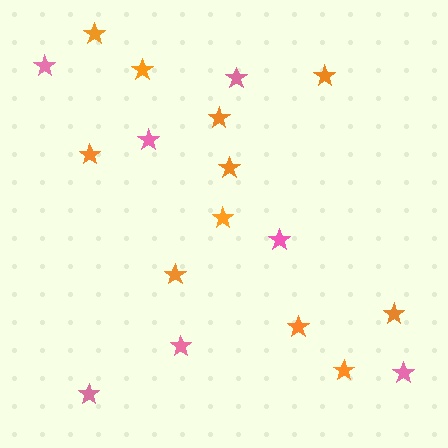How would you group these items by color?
There are 2 groups: one group of orange stars (11) and one group of pink stars (7).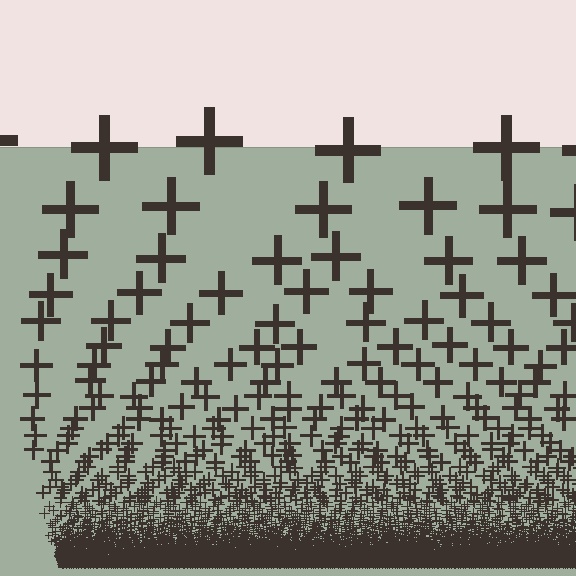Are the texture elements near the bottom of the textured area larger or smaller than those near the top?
Smaller. The gradient is inverted — elements near the bottom are smaller and denser.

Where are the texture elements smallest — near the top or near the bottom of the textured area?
Near the bottom.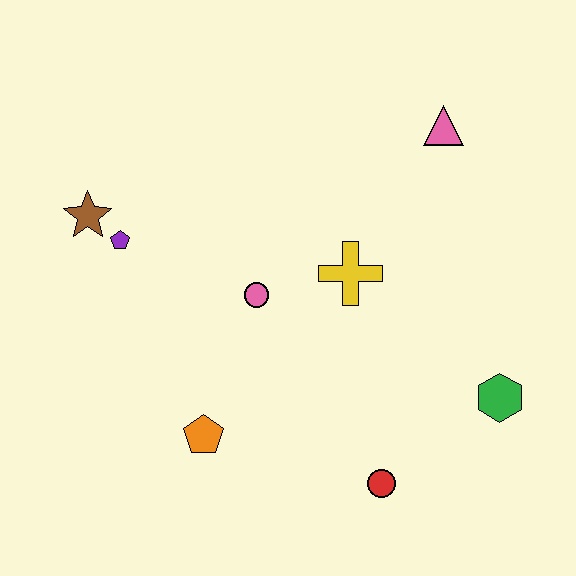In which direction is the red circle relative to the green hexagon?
The red circle is to the left of the green hexagon.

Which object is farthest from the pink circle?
The green hexagon is farthest from the pink circle.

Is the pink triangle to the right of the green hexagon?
No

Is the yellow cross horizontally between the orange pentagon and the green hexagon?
Yes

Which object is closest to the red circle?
The green hexagon is closest to the red circle.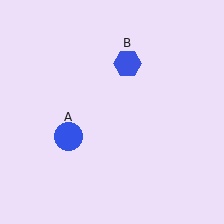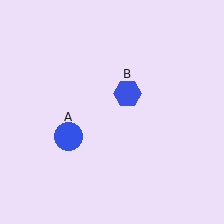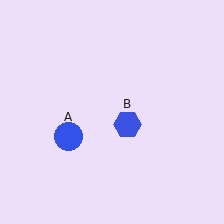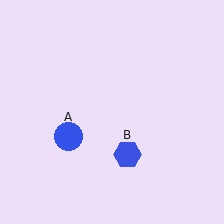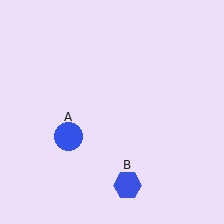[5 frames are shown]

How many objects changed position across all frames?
1 object changed position: blue hexagon (object B).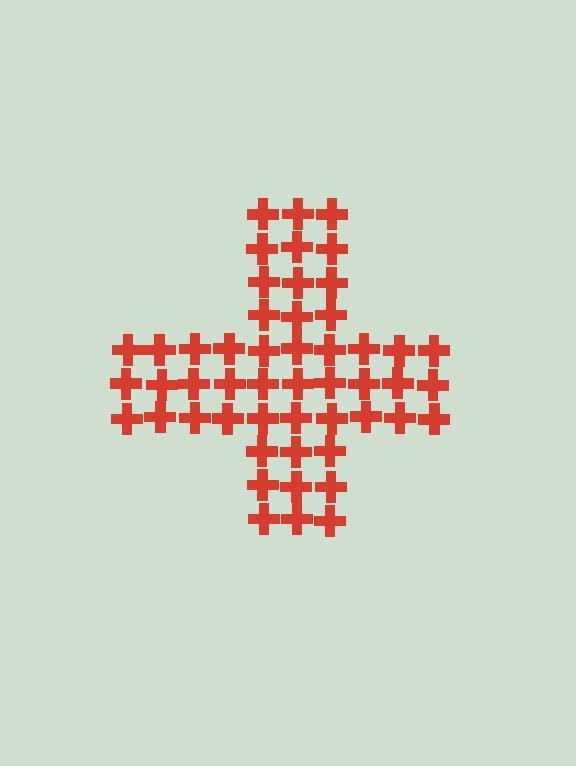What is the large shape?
The large shape is a cross.